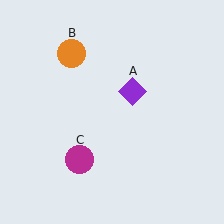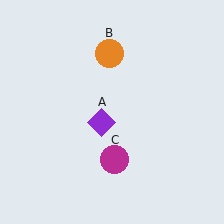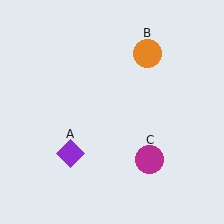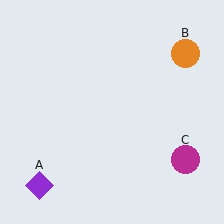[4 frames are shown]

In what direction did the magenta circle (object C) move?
The magenta circle (object C) moved right.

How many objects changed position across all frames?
3 objects changed position: purple diamond (object A), orange circle (object B), magenta circle (object C).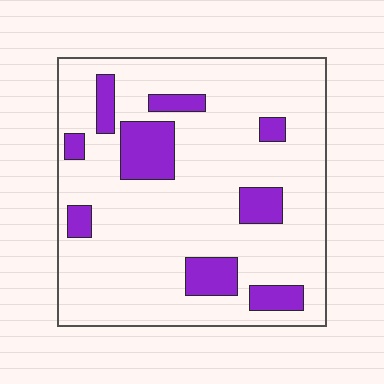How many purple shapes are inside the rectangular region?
9.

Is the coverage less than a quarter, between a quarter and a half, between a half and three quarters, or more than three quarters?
Less than a quarter.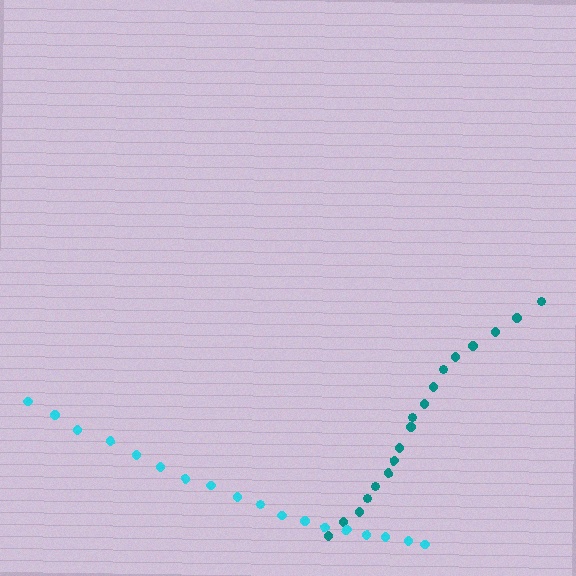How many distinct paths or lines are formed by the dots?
There are 2 distinct paths.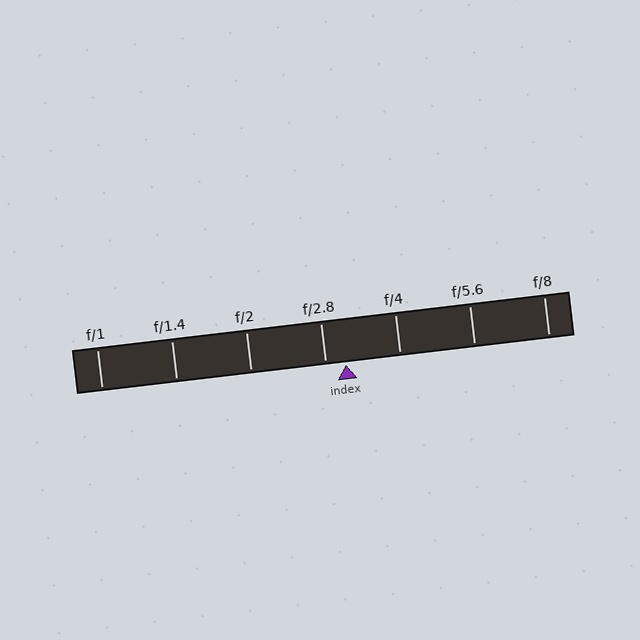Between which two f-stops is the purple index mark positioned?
The index mark is between f/2.8 and f/4.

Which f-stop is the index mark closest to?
The index mark is closest to f/2.8.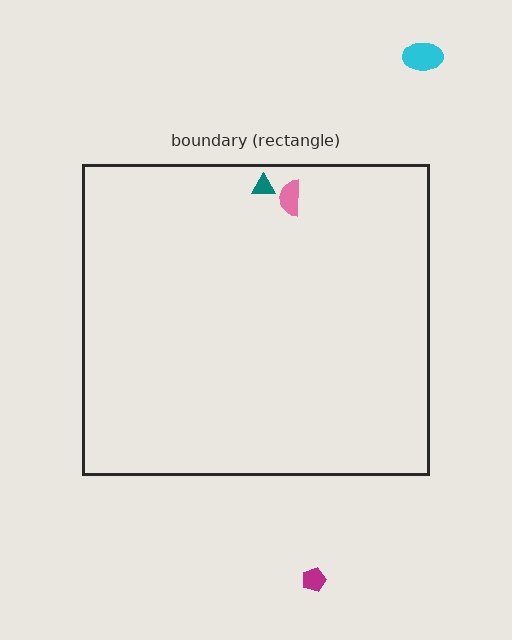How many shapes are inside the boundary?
2 inside, 2 outside.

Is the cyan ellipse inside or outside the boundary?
Outside.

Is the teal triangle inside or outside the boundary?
Inside.